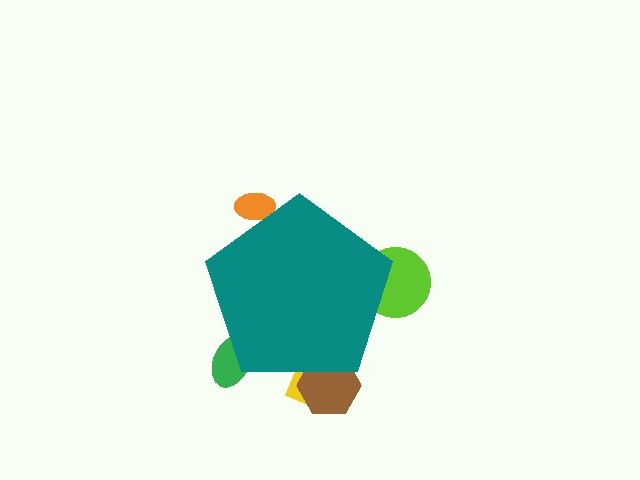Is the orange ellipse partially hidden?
Yes, the orange ellipse is partially hidden behind the teal pentagon.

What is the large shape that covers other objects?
A teal pentagon.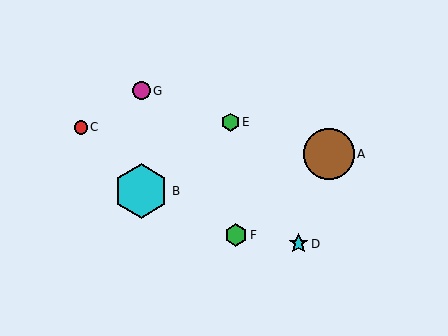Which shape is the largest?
The cyan hexagon (labeled B) is the largest.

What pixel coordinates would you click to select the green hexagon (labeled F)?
Click at (236, 235) to select the green hexagon F.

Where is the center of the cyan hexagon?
The center of the cyan hexagon is at (141, 191).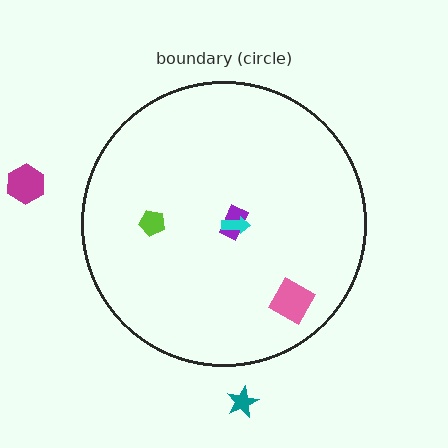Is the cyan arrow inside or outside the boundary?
Inside.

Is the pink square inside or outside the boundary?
Inside.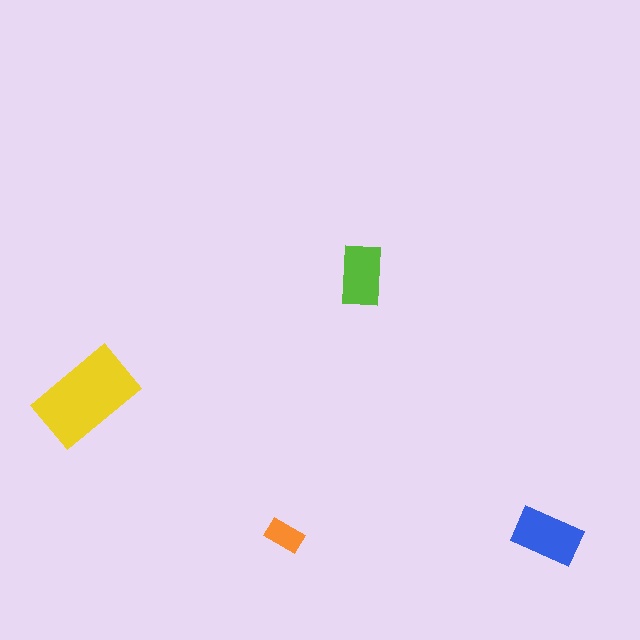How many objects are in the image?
There are 4 objects in the image.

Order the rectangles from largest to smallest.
the yellow one, the blue one, the lime one, the orange one.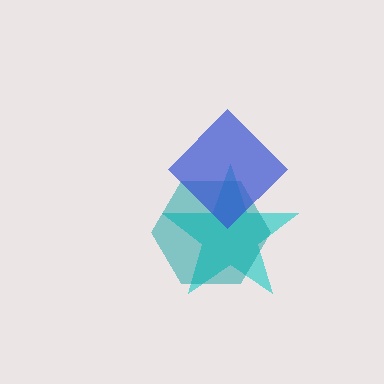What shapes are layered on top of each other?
The layered shapes are: a cyan star, a teal hexagon, a blue diamond.